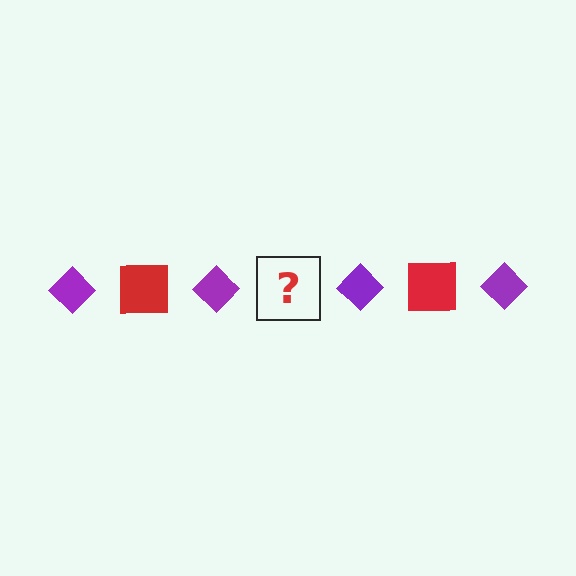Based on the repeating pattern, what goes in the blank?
The blank should be a red square.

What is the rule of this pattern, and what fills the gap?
The rule is that the pattern alternates between purple diamond and red square. The gap should be filled with a red square.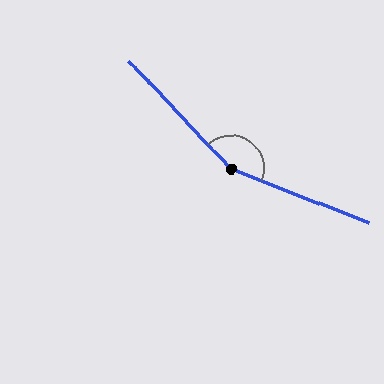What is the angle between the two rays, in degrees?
Approximately 155 degrees.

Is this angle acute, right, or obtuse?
It is obtuse.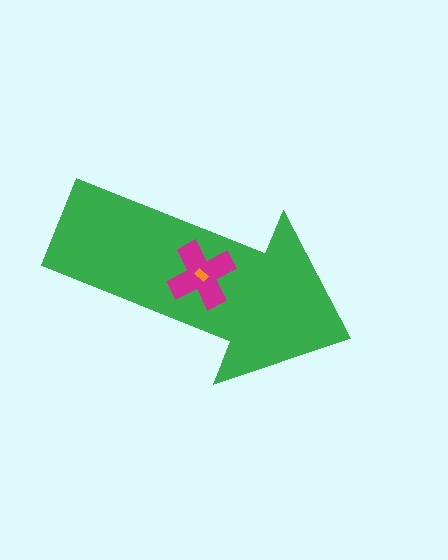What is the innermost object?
The orange rectangle.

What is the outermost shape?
The green arrow.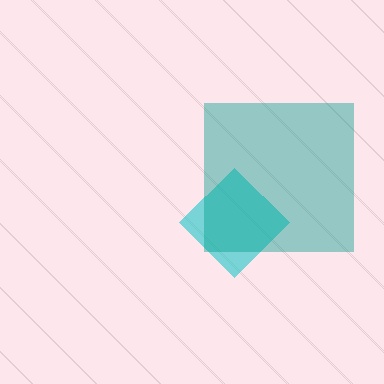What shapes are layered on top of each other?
The layered shapes are: a cyan diamond, a teal square.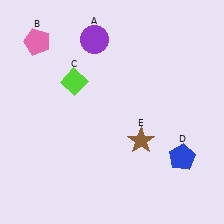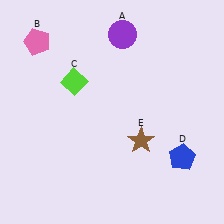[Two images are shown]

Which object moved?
The purple circle (A) moved right.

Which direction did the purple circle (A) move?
The purple circle (A) moved right.